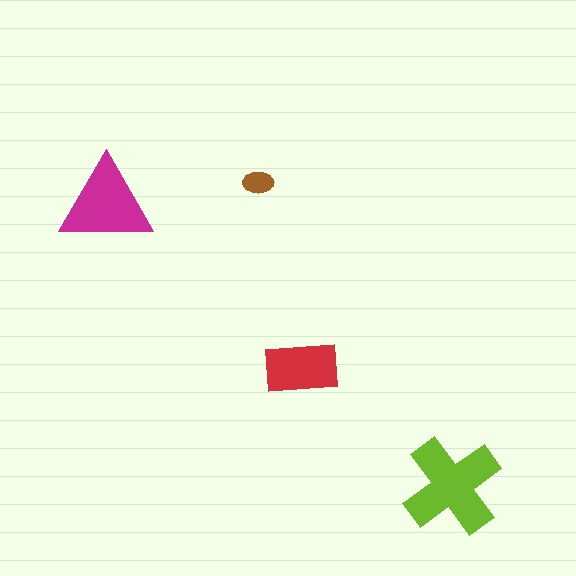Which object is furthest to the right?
The lime cross is rightmost.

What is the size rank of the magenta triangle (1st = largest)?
2nd.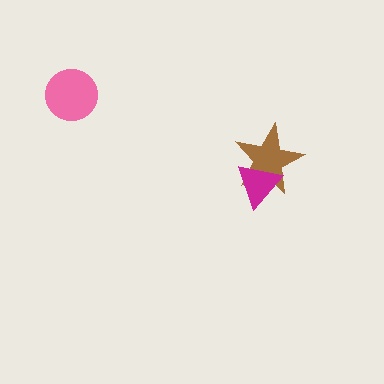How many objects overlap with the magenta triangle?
1 object overlaps with the magenta triangle.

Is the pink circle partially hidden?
No, no other shape covers it.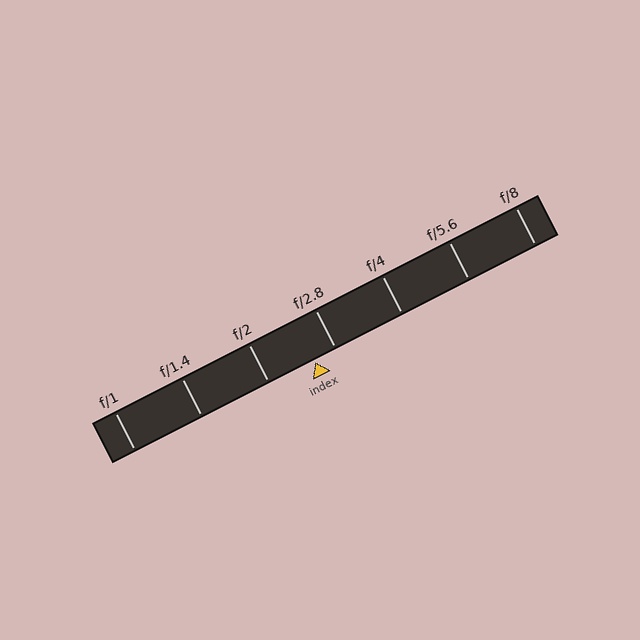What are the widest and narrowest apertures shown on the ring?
The widest aperture shown is f/1 and the narrowest is f/8.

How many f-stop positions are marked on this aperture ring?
There are 7 f-stop positions marked.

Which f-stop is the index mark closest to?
The index mark is closest to f/2.8.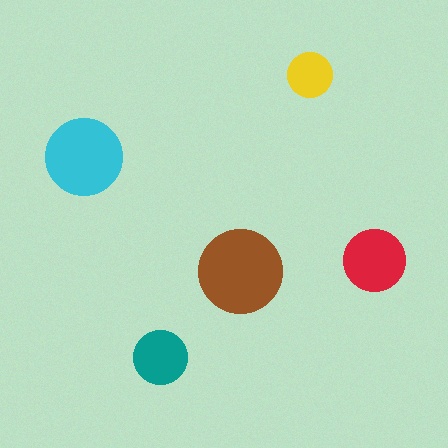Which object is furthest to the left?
The cyan circle is leftmost.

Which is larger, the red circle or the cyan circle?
The cyan one.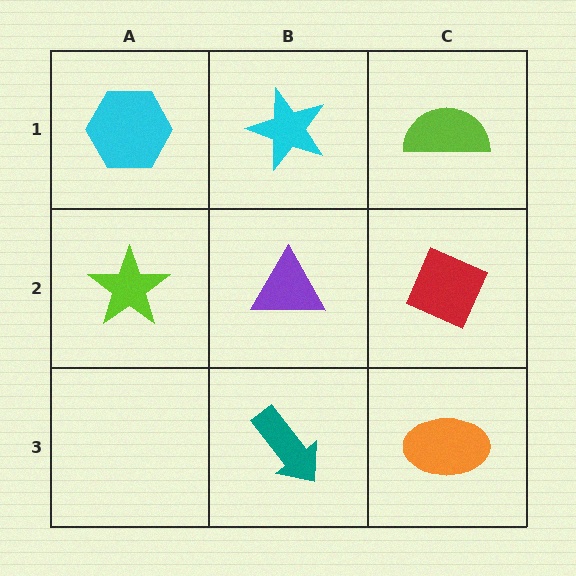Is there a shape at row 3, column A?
No, that cell is empty.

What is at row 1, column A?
A cyan hexagon.